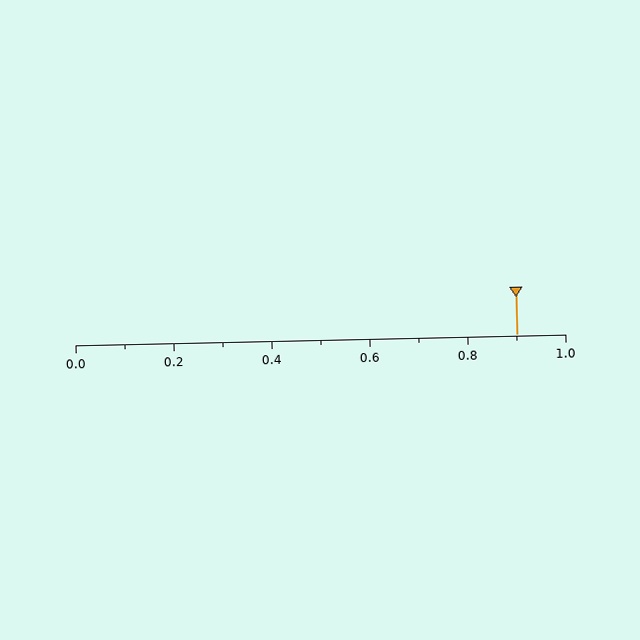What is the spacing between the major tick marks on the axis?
The major ticks are spaced 0.2 apart.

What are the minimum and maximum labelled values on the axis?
The axis runs from 0.0 to 1.0.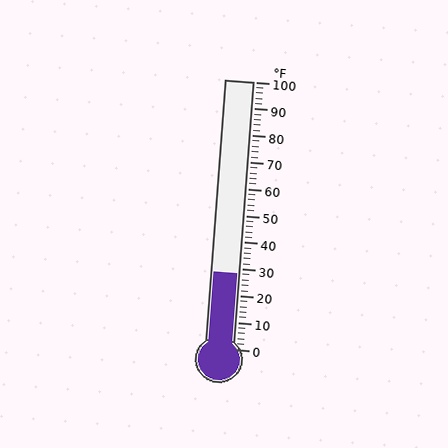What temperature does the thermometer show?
The thermometer shows approximately 28°F.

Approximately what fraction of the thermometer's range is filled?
The thermometer is filled to approximately 30% of its range.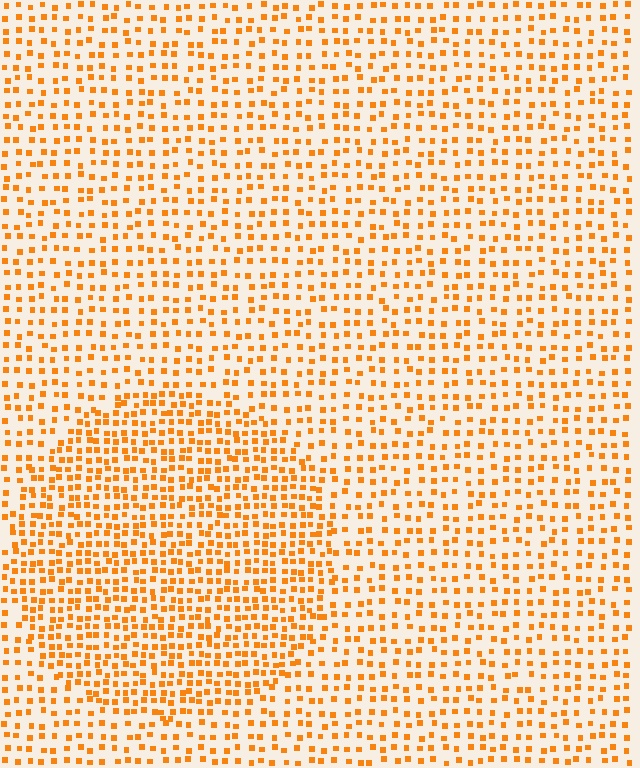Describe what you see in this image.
The image contains small orange elements arranged at two different densities. A circle-shaped region is visible where the elements are more densely packed than the surrounding area.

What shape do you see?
I see a circle.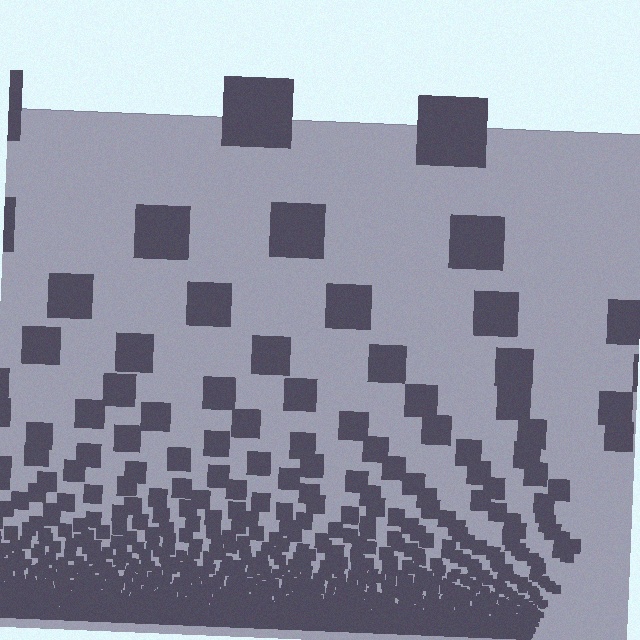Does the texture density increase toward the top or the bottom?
Density increases toward the bottom.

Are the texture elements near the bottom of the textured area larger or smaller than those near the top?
Smaller. The gradient is inverted — elements near the bottom are smaller and denser.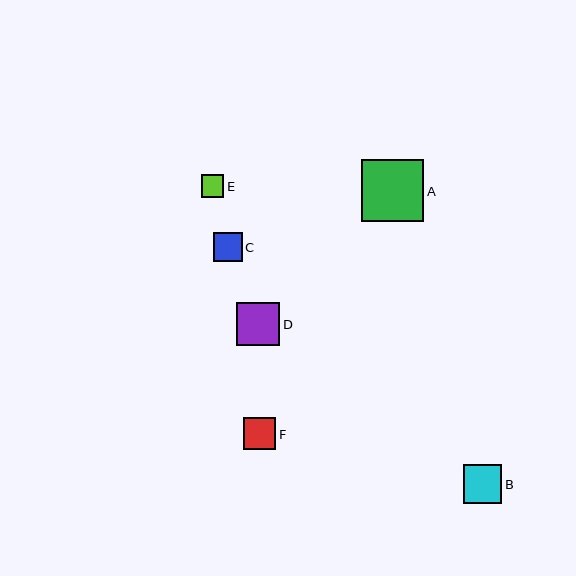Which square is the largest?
Square A is the largest with a size of approximately 62 pixels.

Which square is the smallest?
Square E is the smallest with a size of approximately 23 pixels.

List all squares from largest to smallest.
From largest to smallest: A, D, B, F, C, E.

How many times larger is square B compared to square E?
Square B is approximately 1.7 times the size of square E.